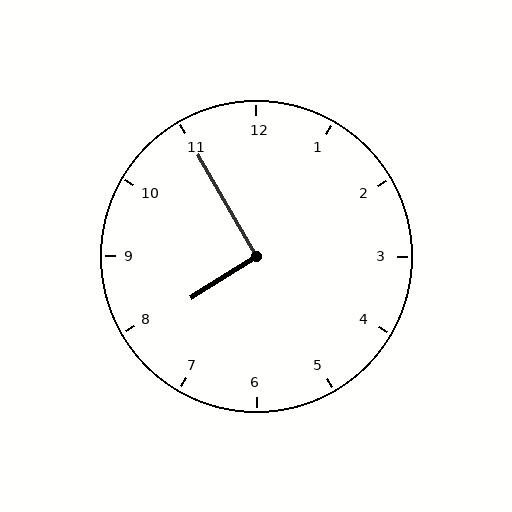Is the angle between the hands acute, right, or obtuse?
It is right.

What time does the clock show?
7:55.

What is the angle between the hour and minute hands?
Approximately 92 degrees.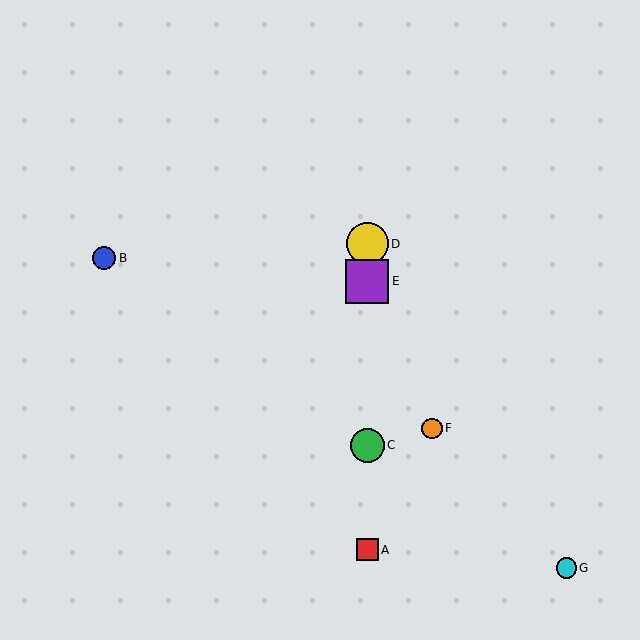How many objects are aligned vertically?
4 objects (A, C, D, E) are aligned vertically.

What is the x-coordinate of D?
Object D is at x≈367.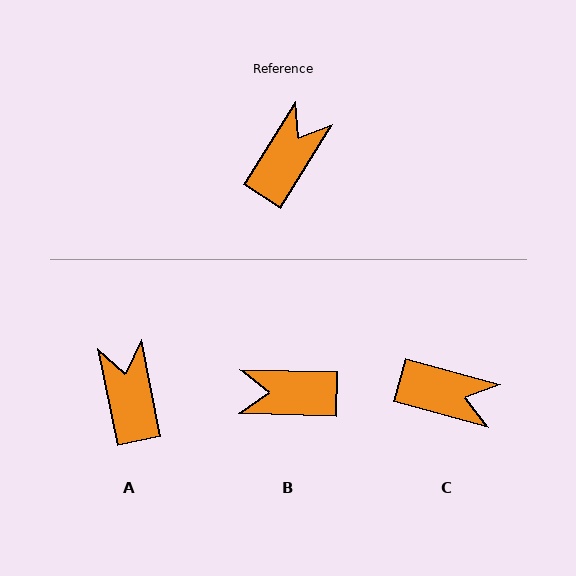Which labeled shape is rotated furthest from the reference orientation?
B, about 120 degrees away.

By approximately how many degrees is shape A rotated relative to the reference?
Approximately 43 degrees counter-clockwise.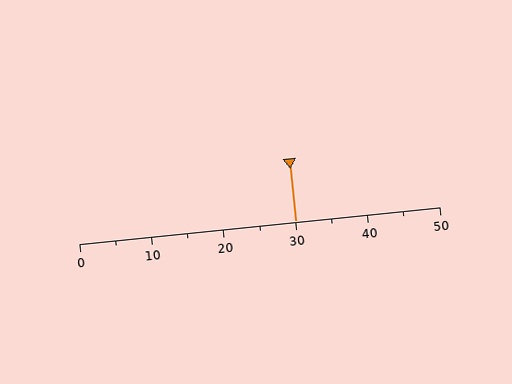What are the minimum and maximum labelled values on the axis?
The axis runs from 0 to 50.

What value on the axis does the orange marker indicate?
The marker indicates approximately 30.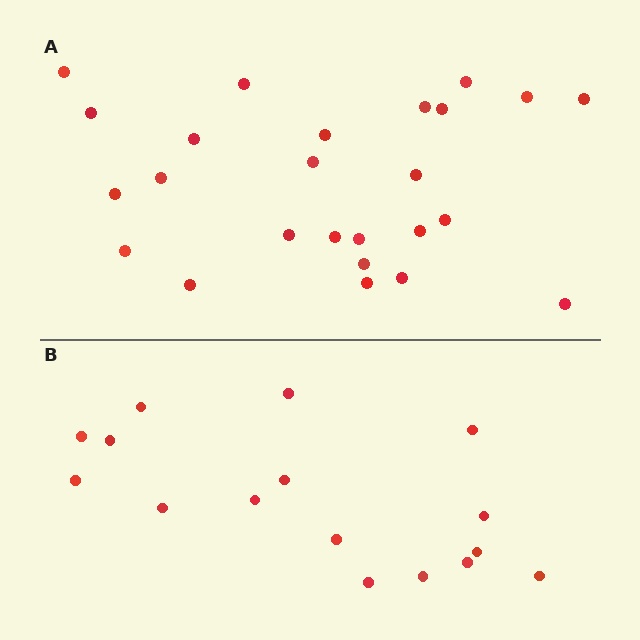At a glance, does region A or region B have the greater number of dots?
Region A (the top region) has more dots.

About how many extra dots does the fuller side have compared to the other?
Region A has roughly 8 or so more dots than region B.